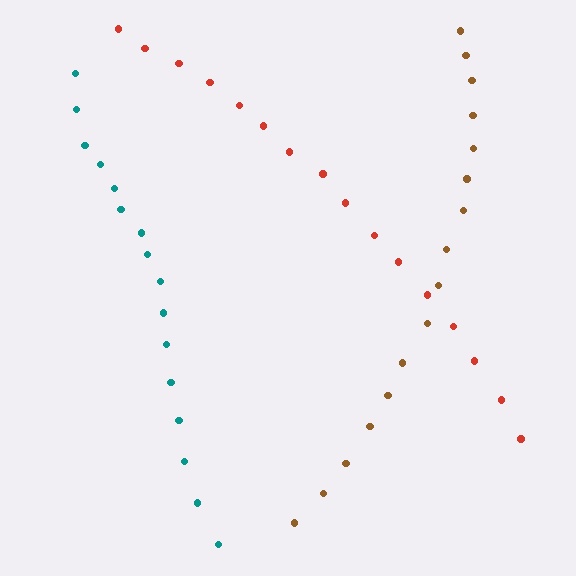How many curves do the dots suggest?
There are 3 distinct paths.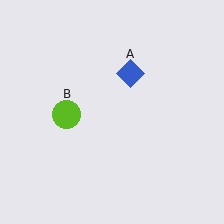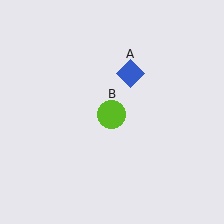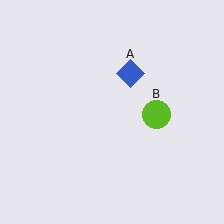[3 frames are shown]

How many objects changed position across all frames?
1 object changed position: lime circle (object B).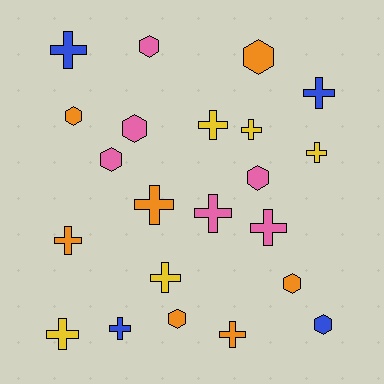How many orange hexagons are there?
There are 4 orange hexagons.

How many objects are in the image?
There are 22 objects.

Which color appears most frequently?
Orange, with 7 objects.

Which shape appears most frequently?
Cross, with 13 objects.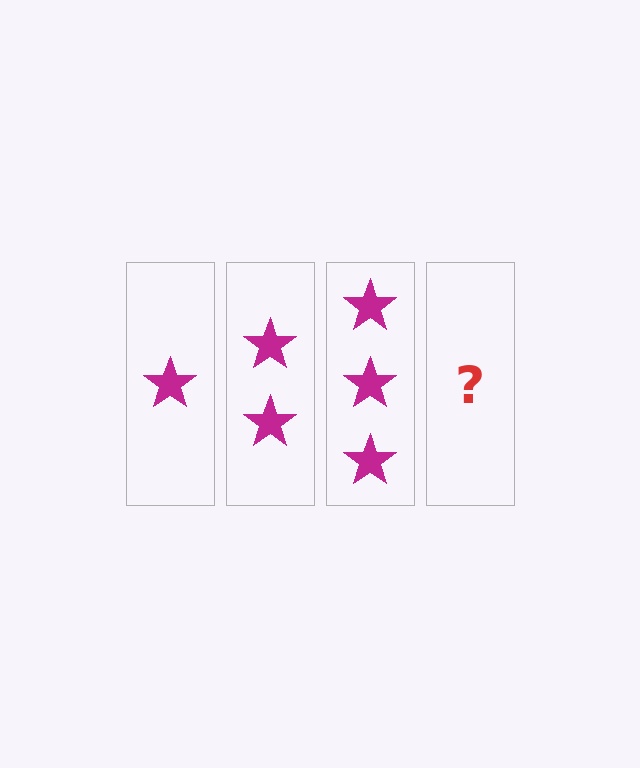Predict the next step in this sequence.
The next step is 4 stars.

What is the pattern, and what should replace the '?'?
The pattern is that each step adds one more star. The '?' should be 4 stars.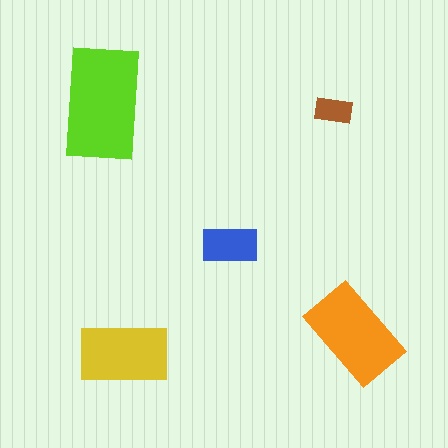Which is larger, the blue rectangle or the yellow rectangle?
The yellow one.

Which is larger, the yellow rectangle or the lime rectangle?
The lime one.